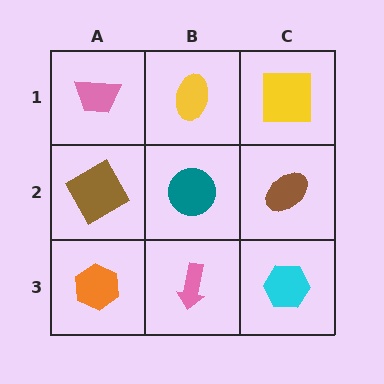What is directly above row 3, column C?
A brown ellipse.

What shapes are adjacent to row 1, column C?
A brown ellipse (row 2, column C), a yellow ellipse (row 1, column B).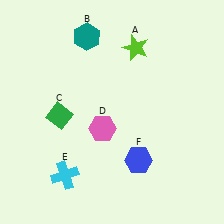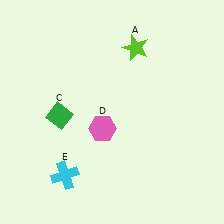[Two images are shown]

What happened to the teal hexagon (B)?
The teal hexagon (B) was removed in Image 2. It was in the top-left area of Image 1.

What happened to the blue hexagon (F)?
The blue hexagon (F) was removed in Image 2. It was in the bottom-right area of Image 1.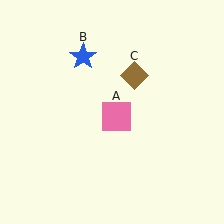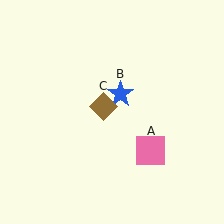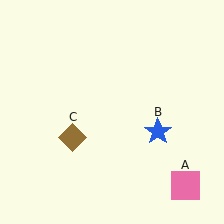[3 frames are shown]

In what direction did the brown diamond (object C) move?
The brown diamond (object C) moved down and to the left.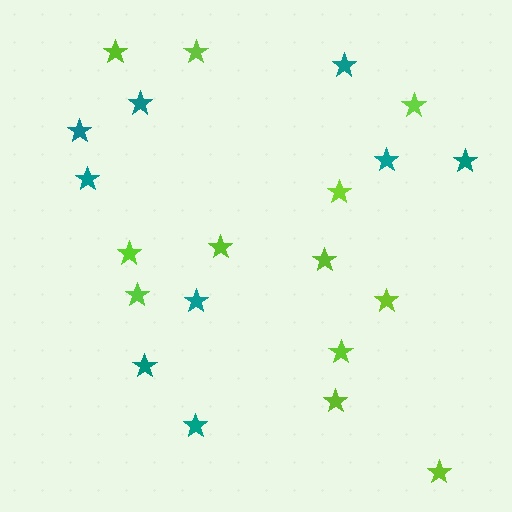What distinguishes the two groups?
There are 2 groups: one group of lime stars (12) and one group of teal stars (9).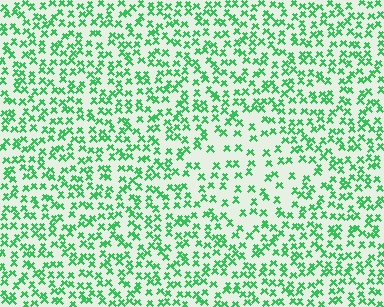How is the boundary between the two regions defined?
The boundary is defined by a change in element density (approximately 1.8x ratio). All elements are the same color, size, and shape.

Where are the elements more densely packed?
The elements are more densely packed outside the diamond boundary.